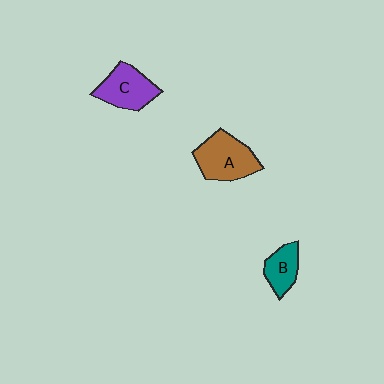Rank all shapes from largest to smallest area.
From largest to smallest: A (brown), C (purple), B (teal).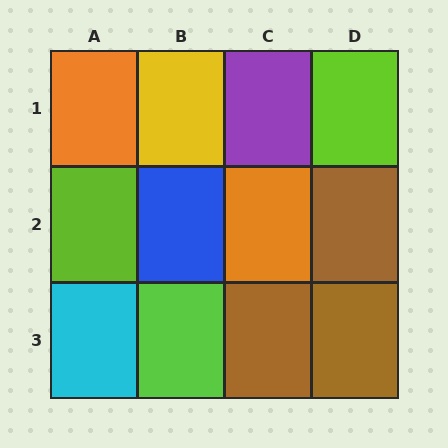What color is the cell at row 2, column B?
Blue.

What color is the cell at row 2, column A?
Lime.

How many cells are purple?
1 cell is purple.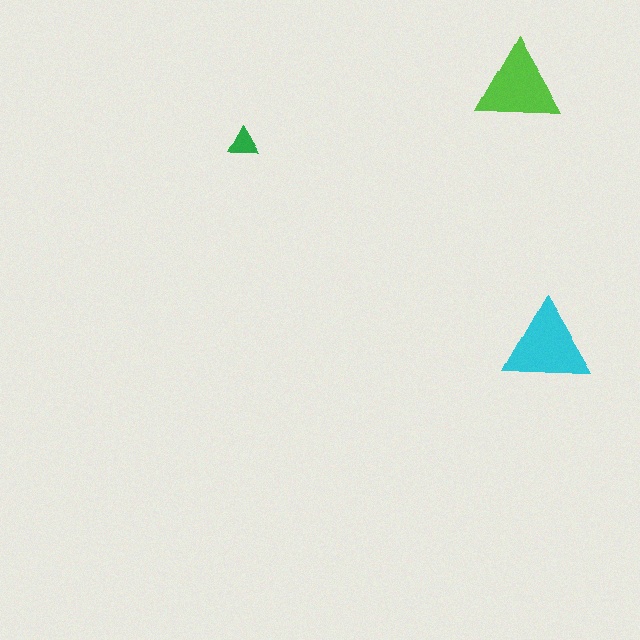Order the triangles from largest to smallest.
the cyan one, the lime one, the green one.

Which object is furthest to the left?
The green triangle is leftmost.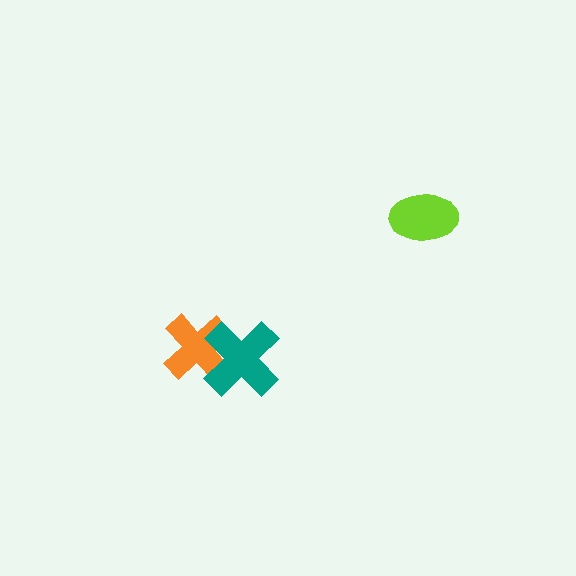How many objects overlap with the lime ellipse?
0 objects overlap with the lime ellipse.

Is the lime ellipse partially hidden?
No, no other shape covers it.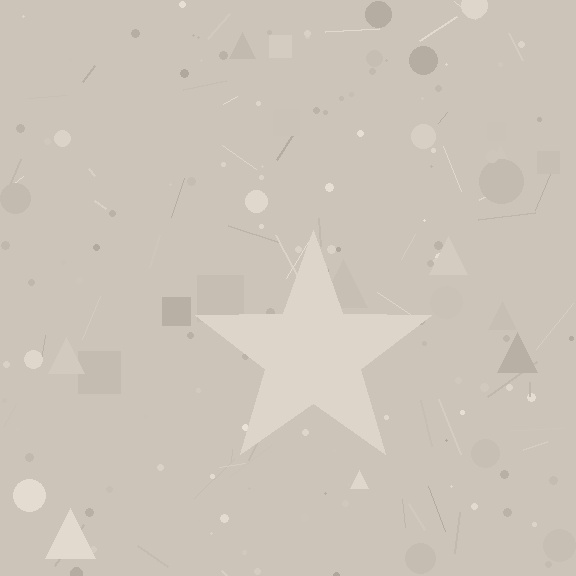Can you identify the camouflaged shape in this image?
The camouflaged shape is a star.